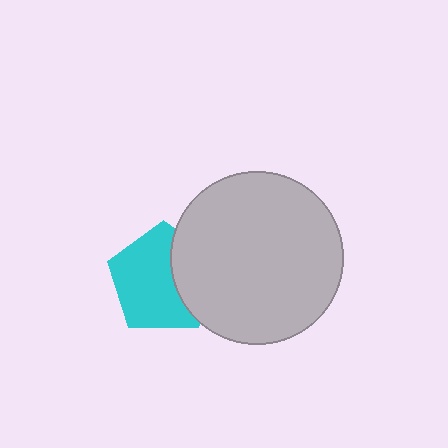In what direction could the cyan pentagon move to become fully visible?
The cyan pentagon could move left. That would shift it out from behind the light gray circle entirely.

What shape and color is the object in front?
The object in front is a light gray circle.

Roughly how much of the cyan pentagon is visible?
Most of it is visible (roughly 67%).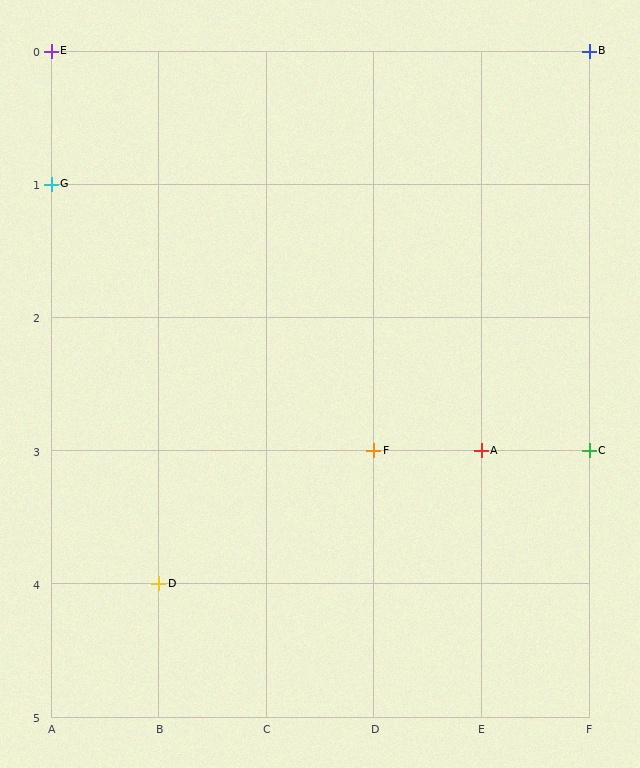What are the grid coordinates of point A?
Point A is at grid coordinates (E, 3).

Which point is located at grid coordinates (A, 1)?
Point G is at (A, 1).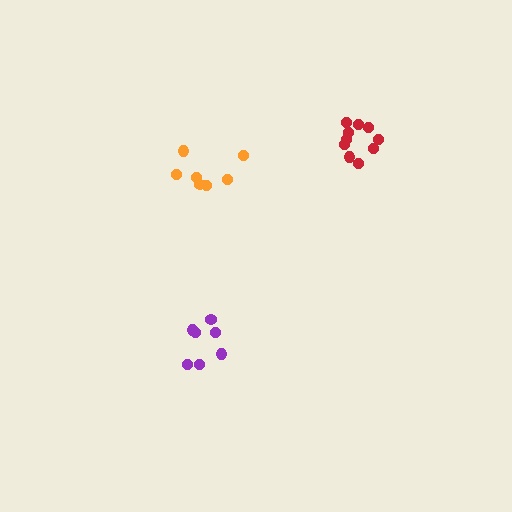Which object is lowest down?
The purple cluster is bottommost.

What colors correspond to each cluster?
The clusters are colored: purple, red, orange.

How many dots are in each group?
Group 1: 7 dots, Group 2: 10 dots, Group 3: 7 dots (24 total).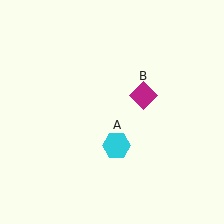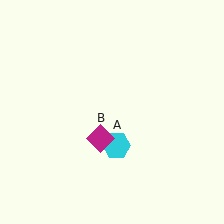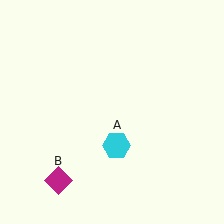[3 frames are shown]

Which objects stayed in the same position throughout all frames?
Cyan hexagon (object A) remained stationary.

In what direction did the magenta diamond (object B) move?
The magenta diamond (object B) moved down and to the left.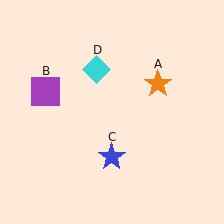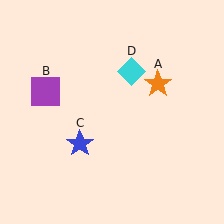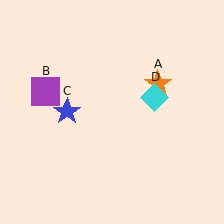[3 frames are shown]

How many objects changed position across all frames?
2 objects changed position: blue star (object C), cyan diamond (object D).